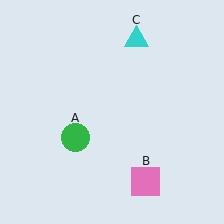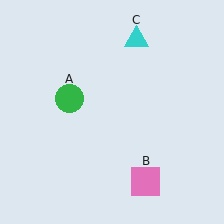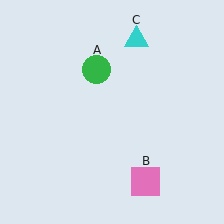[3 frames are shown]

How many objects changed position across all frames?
1 object changed position: green circle (object A).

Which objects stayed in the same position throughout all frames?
Pink square (object B) and cyan triangle (object C) remained stationary.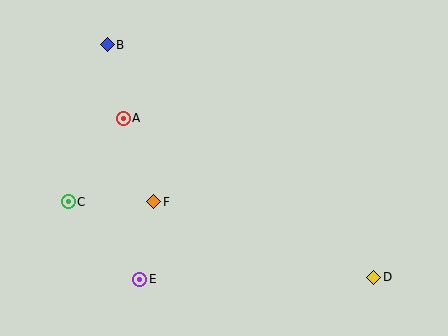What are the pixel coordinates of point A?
Point A is at (123, 118).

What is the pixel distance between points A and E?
The distance between A and E is 162 pixels.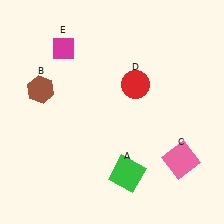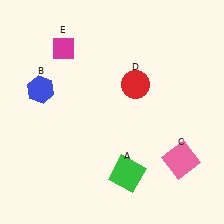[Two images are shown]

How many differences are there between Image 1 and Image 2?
There is 1 difference between the two images.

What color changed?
The hexagon (B) changed from brown in Image 1 to blue in Image 2.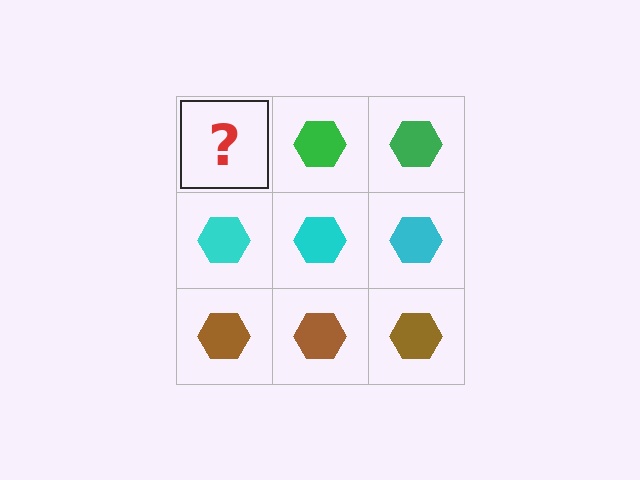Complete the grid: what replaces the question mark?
The question mark should be replaced with a green hexagon.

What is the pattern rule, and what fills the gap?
The rule is that each row has a consistent color. The gap should be filled with a green hexagon.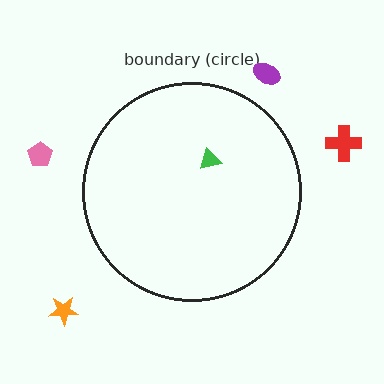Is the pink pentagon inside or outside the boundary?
Outside.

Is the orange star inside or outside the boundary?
Outside.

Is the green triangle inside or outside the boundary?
Inside.